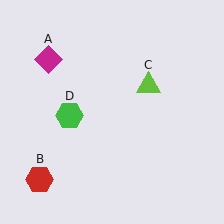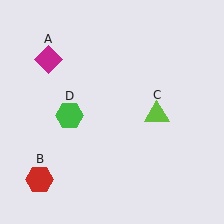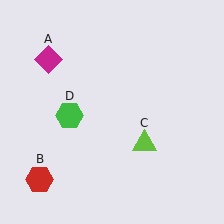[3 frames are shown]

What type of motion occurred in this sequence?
The lime triangle (object C) rotated clockwise around the center of the scene.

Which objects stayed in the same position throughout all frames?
Magenta diamond (object A) and red hexagon (object B) and green hexagon (object D) remained stationary.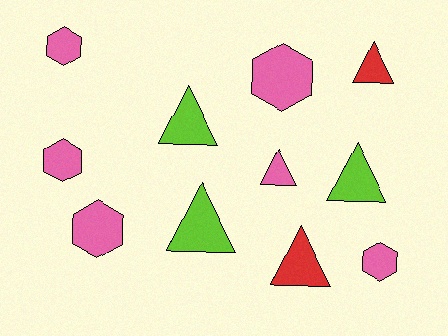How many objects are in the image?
There are 11 objects.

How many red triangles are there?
There are 2 red triangles.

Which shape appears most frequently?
Triangle, with 6 objects.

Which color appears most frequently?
Pink, with 6 objects.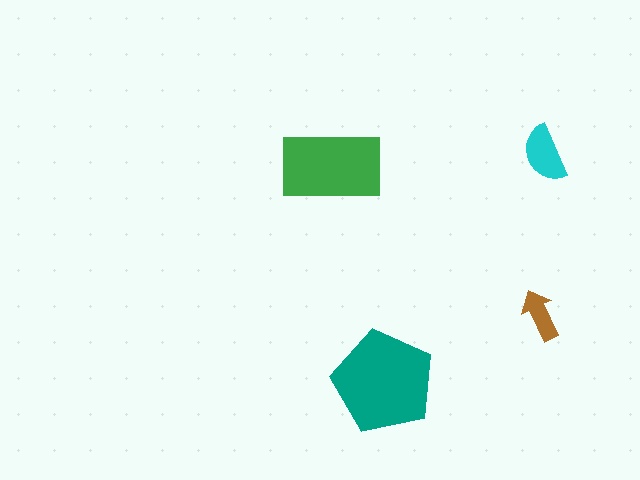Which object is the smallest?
The brown arrow.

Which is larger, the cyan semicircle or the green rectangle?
The green rectangle.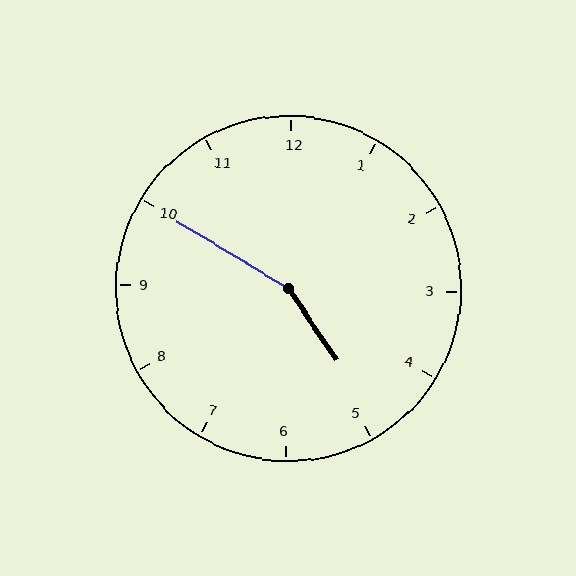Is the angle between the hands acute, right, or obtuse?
It is obtuse.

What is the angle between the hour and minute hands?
Approximately 155 degrees.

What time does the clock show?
4:50.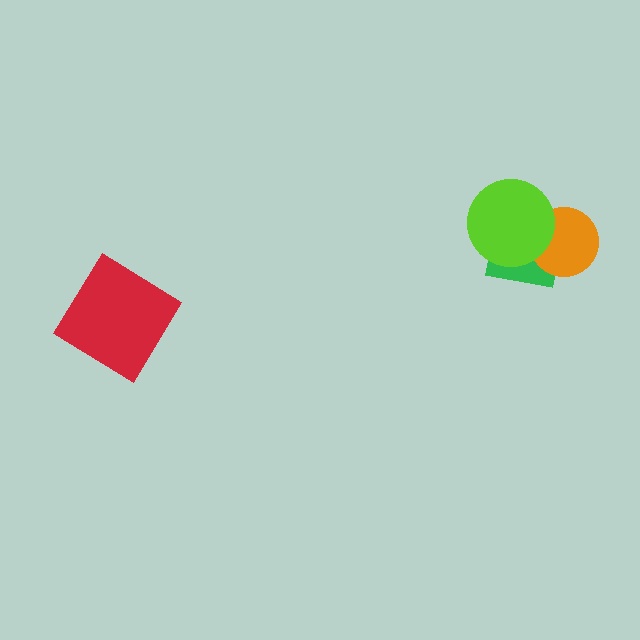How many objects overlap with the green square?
2 objects overlap with the green square.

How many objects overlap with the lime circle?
2 objects overlap with the lime circle.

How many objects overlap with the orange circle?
2 objects overlap with the orange circle.